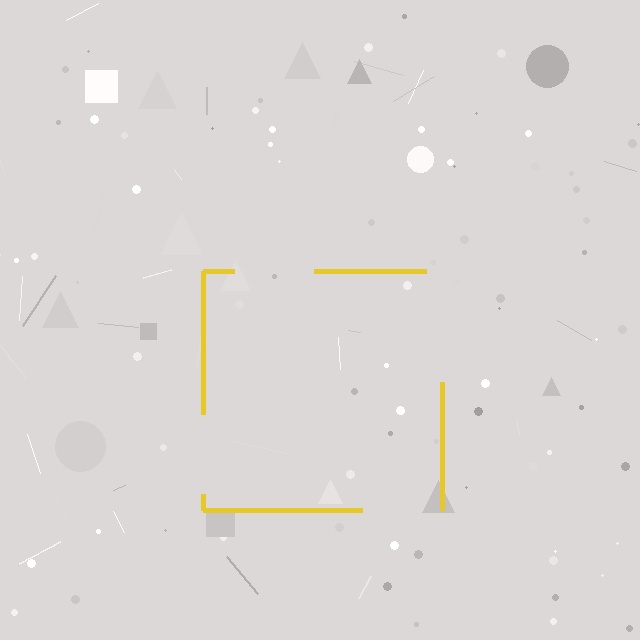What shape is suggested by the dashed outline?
The dashed outline suggests a square.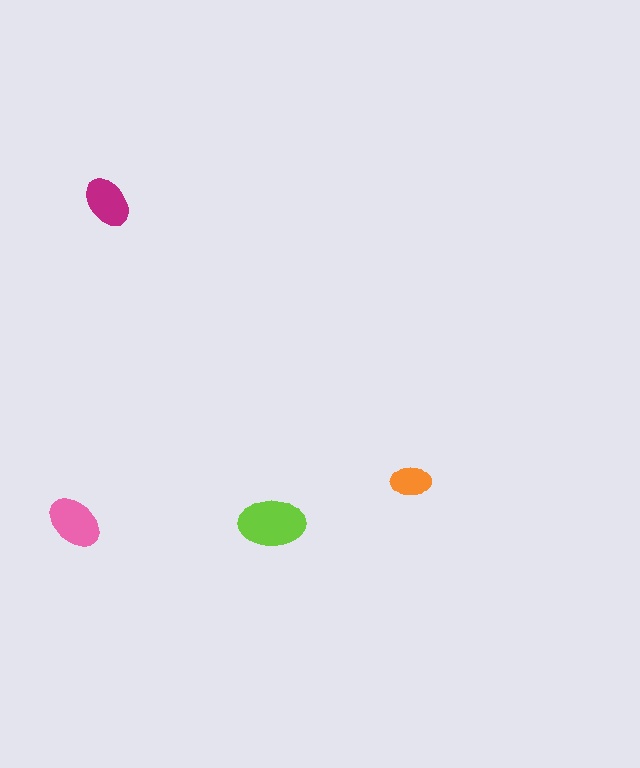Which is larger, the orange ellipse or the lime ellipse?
The lime one.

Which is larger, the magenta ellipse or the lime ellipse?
The lime one.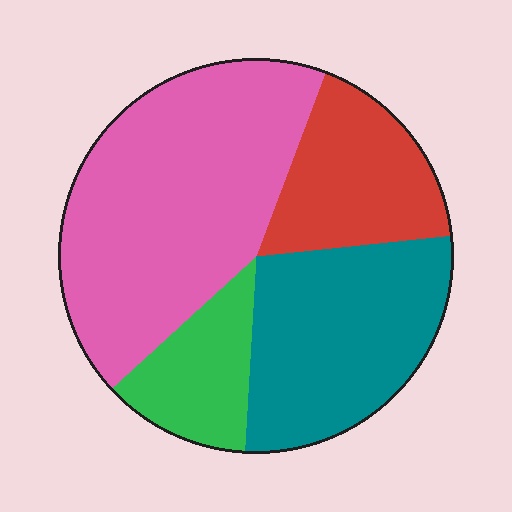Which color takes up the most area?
Pink, at roughly 45%.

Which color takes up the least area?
Green, at roughly 10%.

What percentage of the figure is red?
Red takes up about one sixth (1/6) of the figure.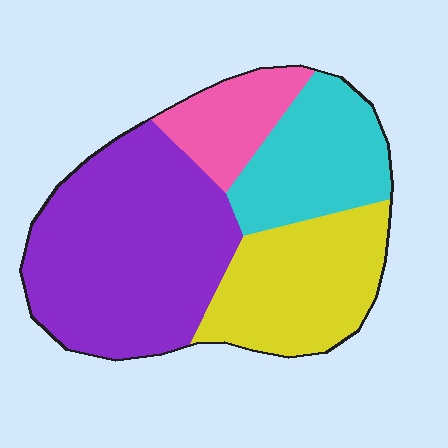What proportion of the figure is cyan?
Cyan takes up between a sixth and a third of the figure.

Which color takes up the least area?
Pink, at roughly 10%.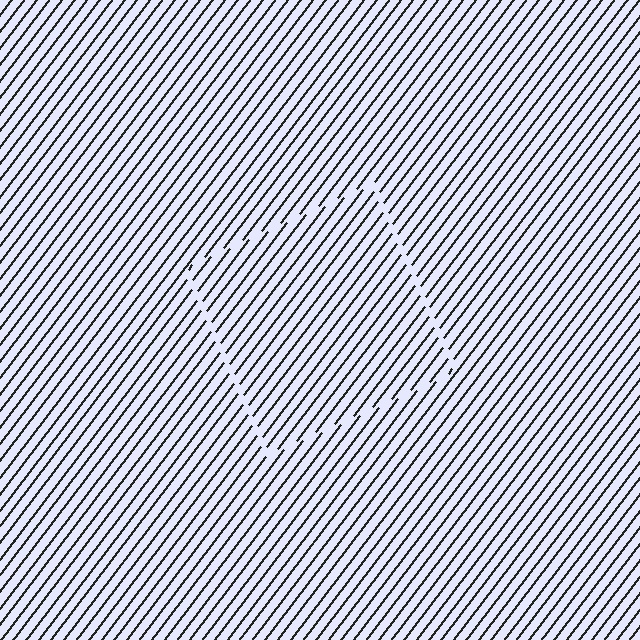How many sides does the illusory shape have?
4 sides — the line-ends trace a square.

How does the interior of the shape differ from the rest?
The interior of the shape contains the same grating, shifted by half a period — the contour is defined by the phase discontinuity where line-ends from the inner and outer gratings abut.